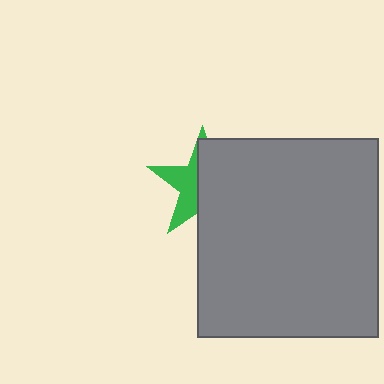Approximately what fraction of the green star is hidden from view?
Roughly 58% of the green star is hidden behind the gray rectangle.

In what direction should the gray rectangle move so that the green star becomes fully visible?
The gray rectangle should move right. That is the shortest direction to clear the overlap and leave the green star fully visible.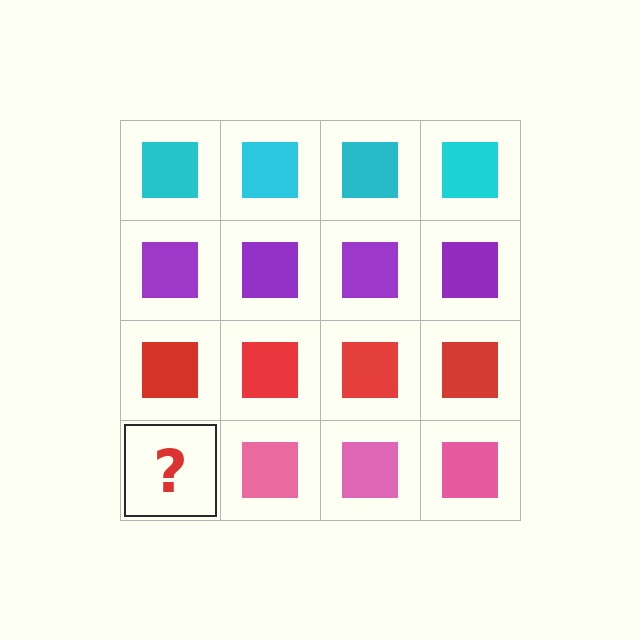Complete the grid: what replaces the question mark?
The question mark should be replaced with a pink square.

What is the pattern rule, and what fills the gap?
The rule is that each row has a consistent color. The gap should be filled with a pink square.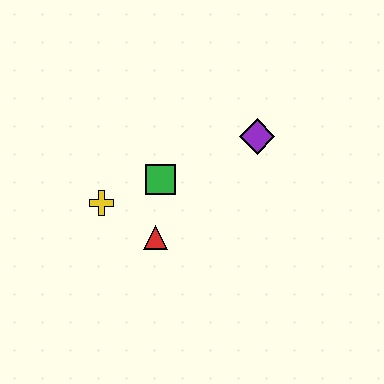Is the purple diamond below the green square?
No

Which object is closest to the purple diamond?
The green square is closest to the purple diamond.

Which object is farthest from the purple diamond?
The yellow cross is farthest from the purple diamond.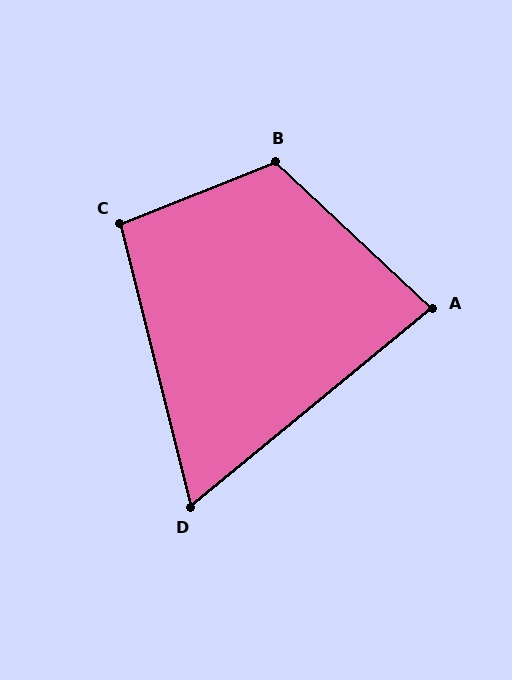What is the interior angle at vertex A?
Approximately 82 degrees (acute).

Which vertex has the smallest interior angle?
D, at approximately 65 degrees.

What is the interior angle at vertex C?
Approximately 98 degrees (obtuse).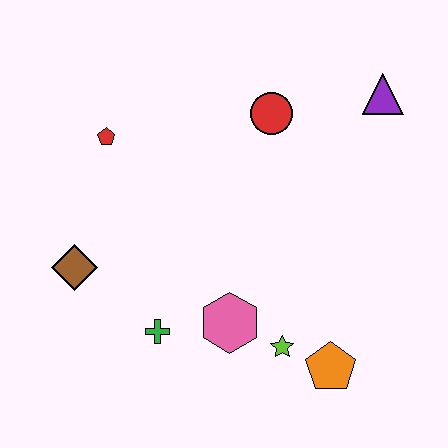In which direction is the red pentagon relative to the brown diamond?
The red pentagon is above the brown diamond.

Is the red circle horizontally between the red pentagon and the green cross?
No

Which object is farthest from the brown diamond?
The purple triangle is farthest from the brown diamond.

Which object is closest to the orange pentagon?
The lime star is closest to the orange pentagon.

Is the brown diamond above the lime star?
Yes